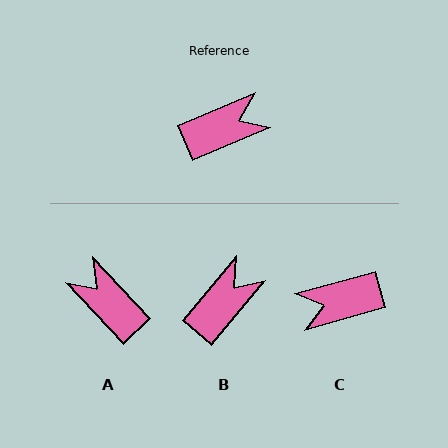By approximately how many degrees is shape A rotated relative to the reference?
Approximately 111 degrees counter-clockwise.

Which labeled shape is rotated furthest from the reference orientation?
C, about 173 degrees away.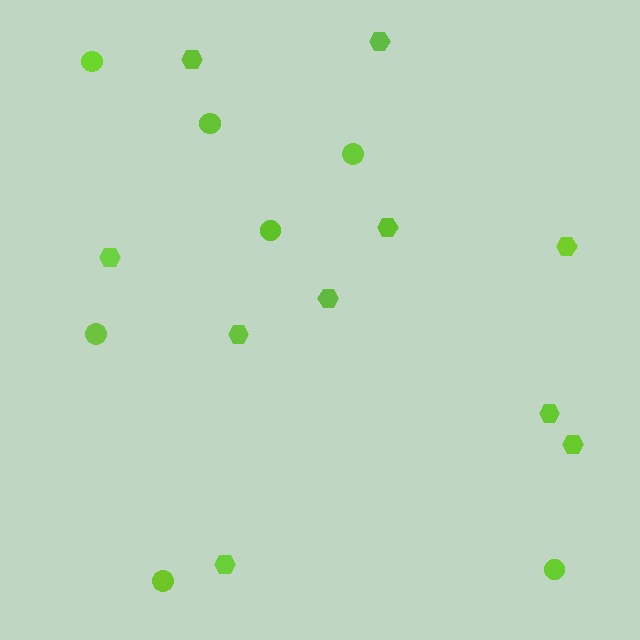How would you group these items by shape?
There are 2 groups: one group of circles (7) and one group of hexagons (10).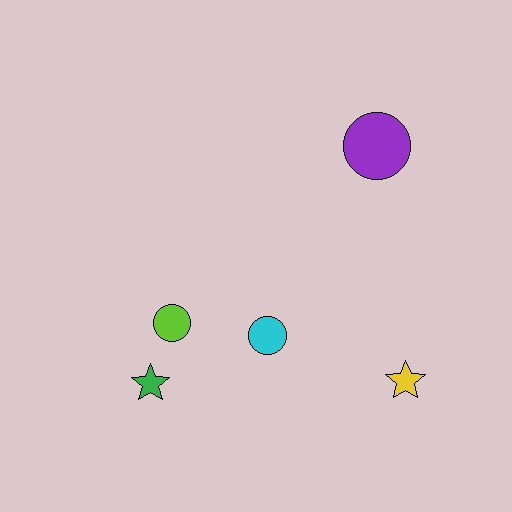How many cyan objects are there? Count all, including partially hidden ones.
There is 1 cyan object.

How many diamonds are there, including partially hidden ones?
There are no diamonds.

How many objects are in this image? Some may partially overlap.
There are 5 objects.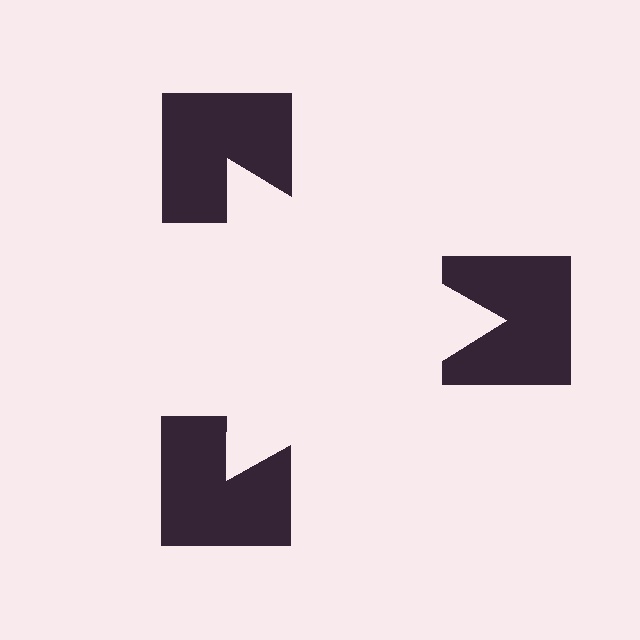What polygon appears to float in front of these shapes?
An illusory triangle — its edges are inferred from the aligned wedge cuts in the notched squares, not physically drawn.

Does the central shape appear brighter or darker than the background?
It typically appears slightly brighter than the background, even though no actual brightness change is drawn.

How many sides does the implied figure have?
3 sides.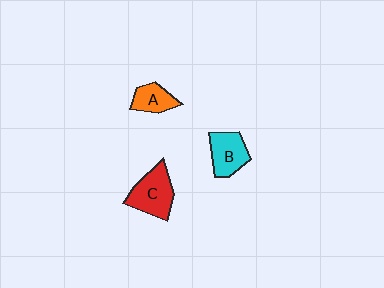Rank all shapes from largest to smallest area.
From largest to smallest: C (red), B (cyan), A (orange).